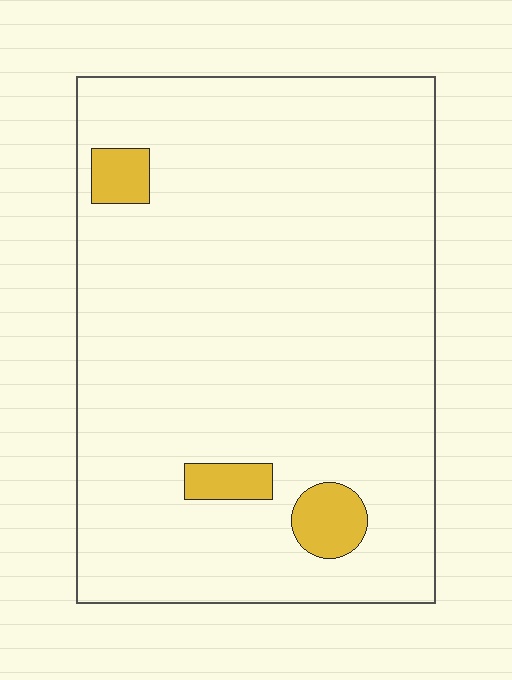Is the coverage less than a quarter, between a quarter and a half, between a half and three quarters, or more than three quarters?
Less than a quarter.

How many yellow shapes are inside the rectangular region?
3.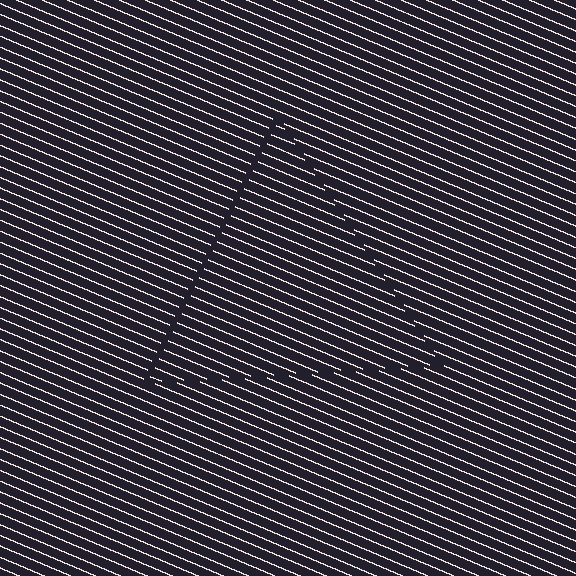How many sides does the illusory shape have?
3 sides — the line-ends trace a triangle.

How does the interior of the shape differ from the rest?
The interior of the shape contains the same grating, shifted by half a period — the contour is defined by the phase discontinuity where line-ends from the inner and outer gratings abut.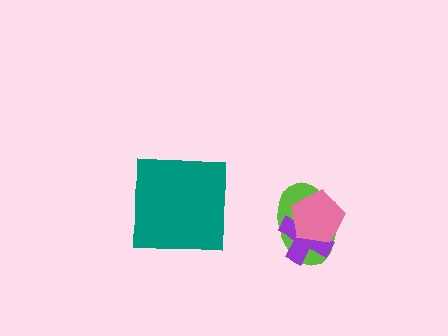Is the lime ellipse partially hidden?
Yes, it is partially covered by another shape.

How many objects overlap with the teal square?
0 objects overlap with the teal square.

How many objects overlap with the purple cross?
2 objects overlap with the purple cross.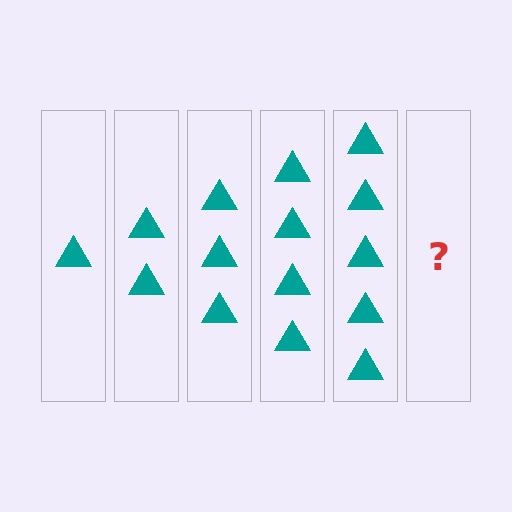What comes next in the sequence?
The next element should be 6 triangles.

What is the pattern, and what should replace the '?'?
The pattern is that each step adds one more triangle. The '?' should be 6 triangles.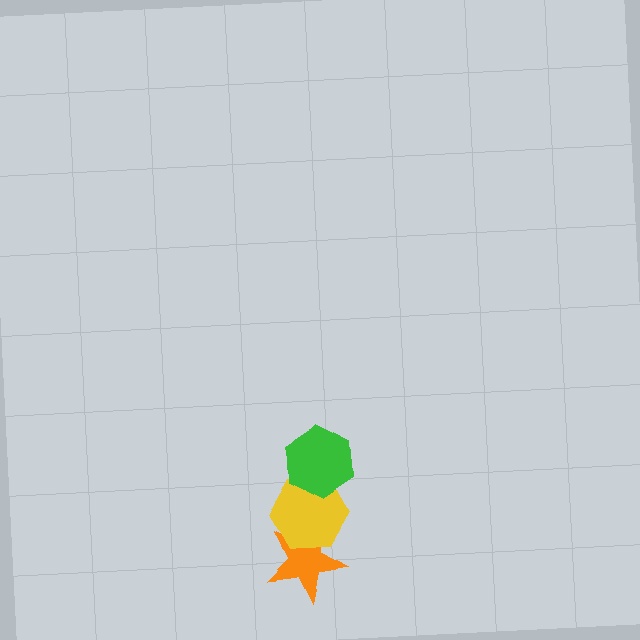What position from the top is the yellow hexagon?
The yellow hexagon is 2nd from the top.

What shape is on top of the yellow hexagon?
The green hexagon is on top of the yellow hexagon.